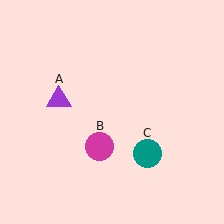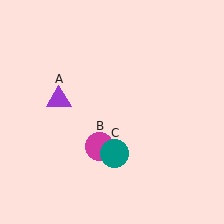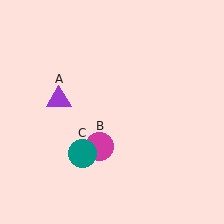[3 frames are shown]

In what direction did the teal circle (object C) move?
The teal circle (object C) moved left.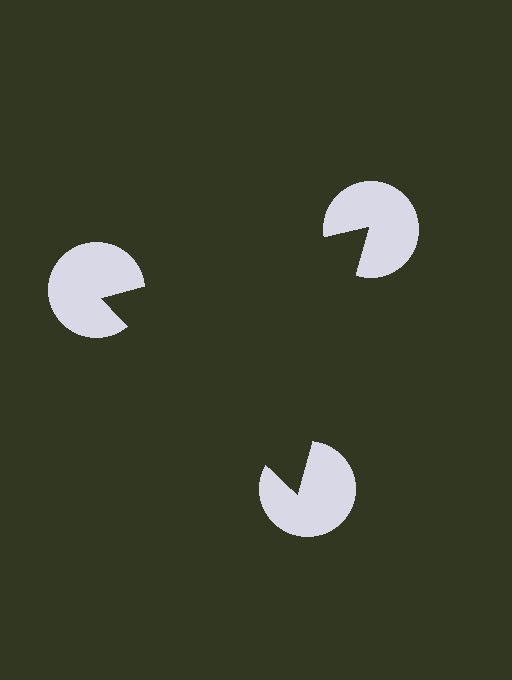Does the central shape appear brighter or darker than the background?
It typically appears slightly darker than the background, even though no actual brightness change is drawn.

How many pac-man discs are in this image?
There are 3 — one at each vertex of the illusory triangle.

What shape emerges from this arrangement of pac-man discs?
An illusory triangle — its edges are inferred from the aligned wedge cuts in the pac-man discs, not physically drawn.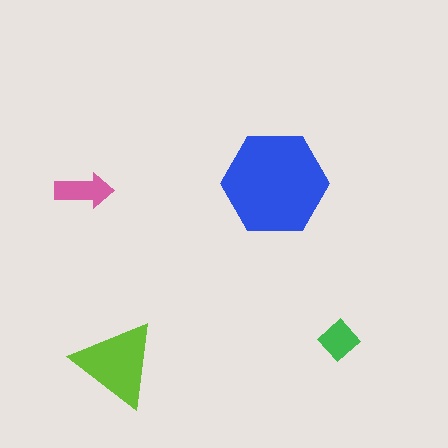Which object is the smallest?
The green diamond.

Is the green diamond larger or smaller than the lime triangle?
Smaller.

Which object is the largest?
The blue hexagon.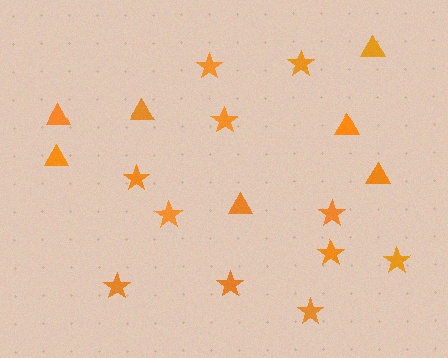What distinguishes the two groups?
There are 2 groups: one group of triangles (7) and one group of stars (11).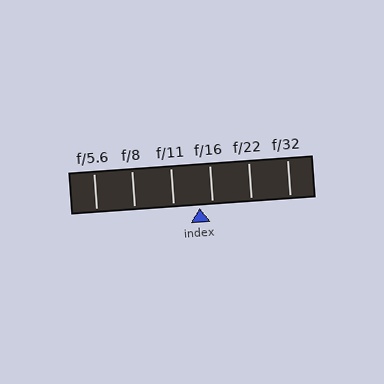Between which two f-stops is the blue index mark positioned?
The index mark is between f/11 and f/16.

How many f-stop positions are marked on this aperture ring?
There are 6 f-stop positions marked.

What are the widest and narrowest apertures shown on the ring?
The widest aperture shown is f/5.6 and the narrowest is f/32.